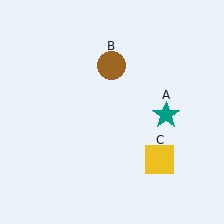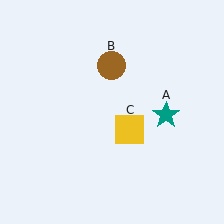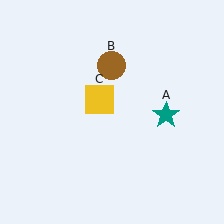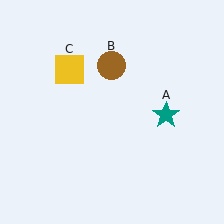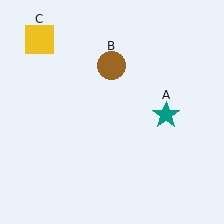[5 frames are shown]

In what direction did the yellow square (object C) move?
The yellow square (object C) moved up and to the left.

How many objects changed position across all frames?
1 object changed position: yellow square (object C).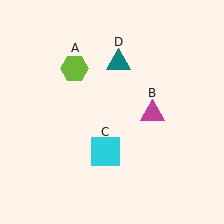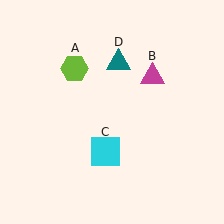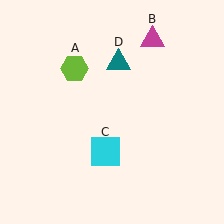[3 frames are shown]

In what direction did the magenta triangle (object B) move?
The magenta triangle (object B) moved up.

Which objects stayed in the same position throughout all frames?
Lime hexagon (object A) and cyan square (object C) and teal triangle (object D) remained stationary.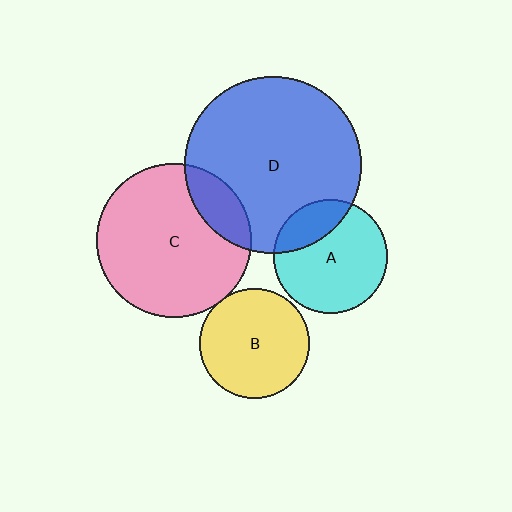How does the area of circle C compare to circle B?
Approximately 2.0 times.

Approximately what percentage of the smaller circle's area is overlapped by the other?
Approximately 15%.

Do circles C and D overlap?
Yes.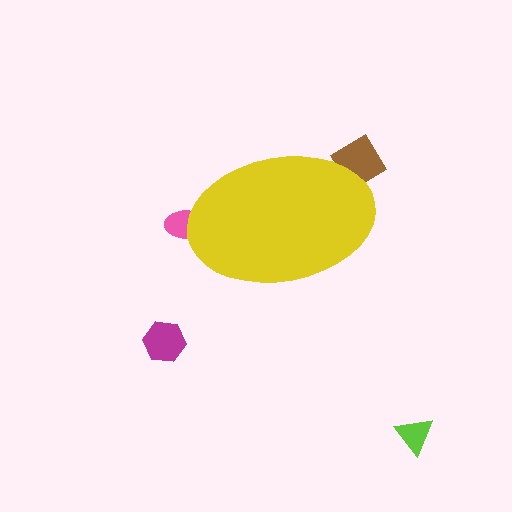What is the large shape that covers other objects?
A yellow ellipse.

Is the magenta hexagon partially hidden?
No, the magenta hexagon is fully visible.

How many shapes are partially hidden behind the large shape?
2 shapes are partially hidden.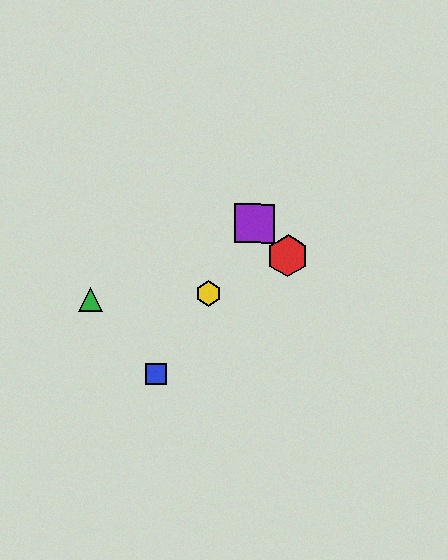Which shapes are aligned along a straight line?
The blue square, the yellow hexagon, the purple square are aligned along a straight line.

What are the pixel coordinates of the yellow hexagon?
The yellow hexagon is at (208, 293).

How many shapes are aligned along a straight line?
3 shapes (the blue square, the yellow hexagon, the purple square) are aligned along a straight line.